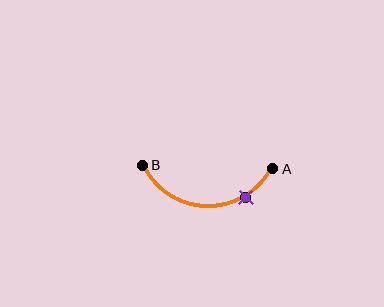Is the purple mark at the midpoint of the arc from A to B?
No. The purple mark lies on the arc but is closer to endpoint A. The arc midpoint would be at the point on the curve equidistant along the arc from both A and B.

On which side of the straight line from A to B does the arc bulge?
The arc bulges below the straight line connecting A and B.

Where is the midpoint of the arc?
The arc midpoint is the point on the curve farthest from the straight line joining A and B. It sits below that line.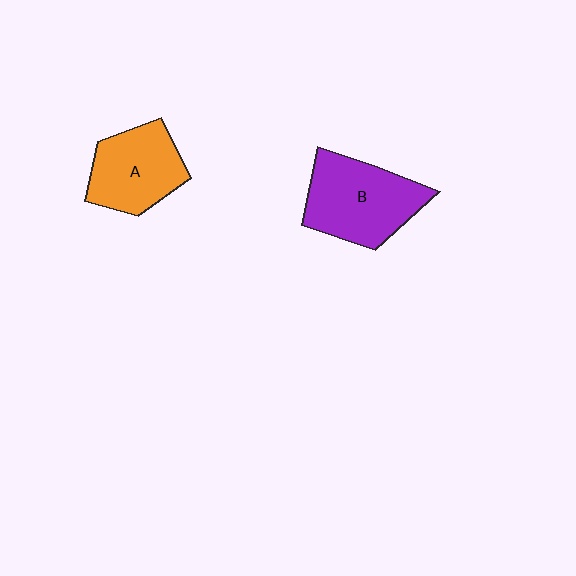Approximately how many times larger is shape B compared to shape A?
Approximately 1.2 times.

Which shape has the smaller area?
Shape A (orange).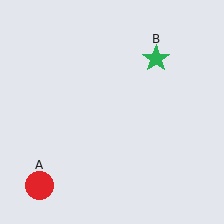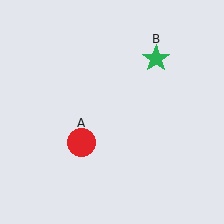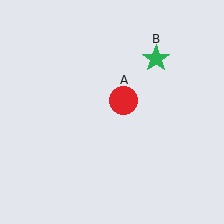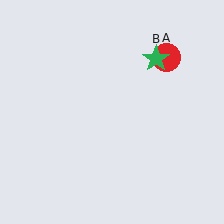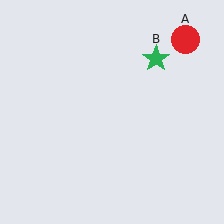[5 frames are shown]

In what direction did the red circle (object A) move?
The red circle (object A) moved up and to the right.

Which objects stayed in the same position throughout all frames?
Green star (object B) remained stationary.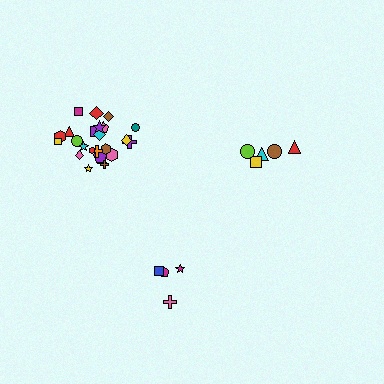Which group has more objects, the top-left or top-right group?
The top-left group.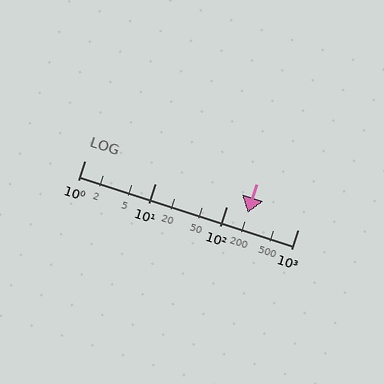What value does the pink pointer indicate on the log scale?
The pointer indicates approximately 200.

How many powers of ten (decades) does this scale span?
The scale spans 3 decades, from 1 to 1000.